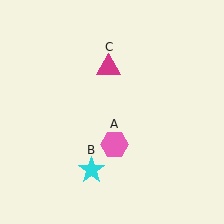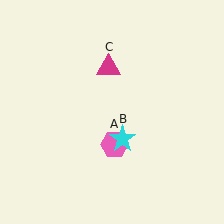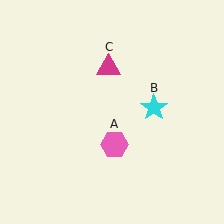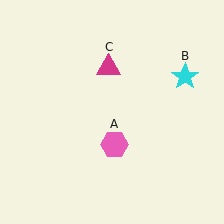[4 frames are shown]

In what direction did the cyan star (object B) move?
The cyan star (object B) moved up and to the right.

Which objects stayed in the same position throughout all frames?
Pink hexagon (object A) and magenta triangle (object C) remained stationary.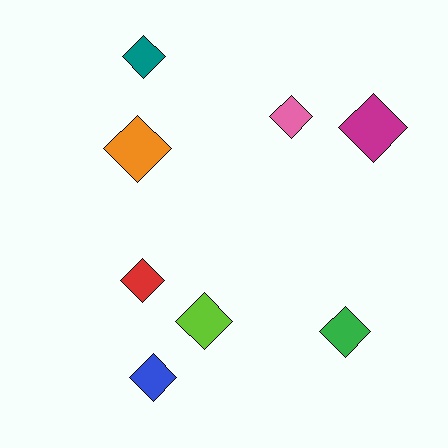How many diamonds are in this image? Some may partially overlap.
There are 8 diamonds.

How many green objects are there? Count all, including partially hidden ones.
There is 1 green object.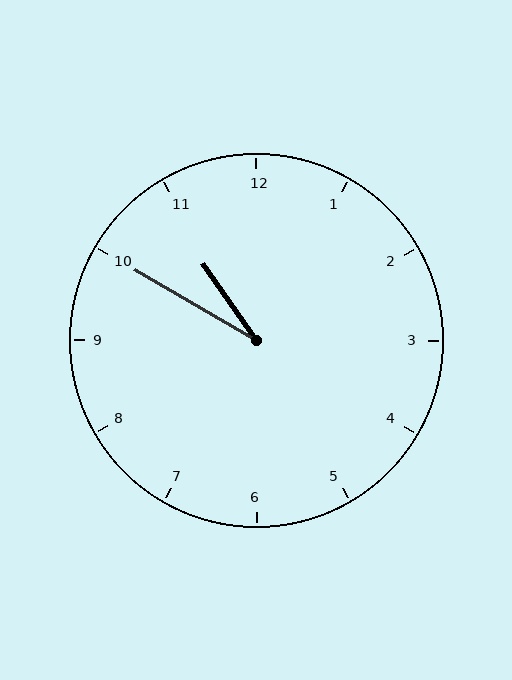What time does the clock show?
10:50.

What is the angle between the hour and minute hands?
Approximately 25 degrees.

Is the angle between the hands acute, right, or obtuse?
It is acute.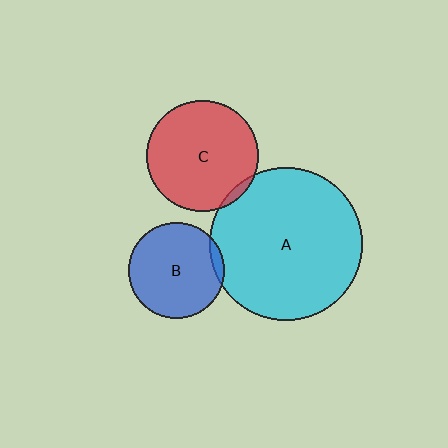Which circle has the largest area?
Circle A (cyan).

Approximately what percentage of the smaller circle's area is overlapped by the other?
Approximately 5%.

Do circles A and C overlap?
Yes.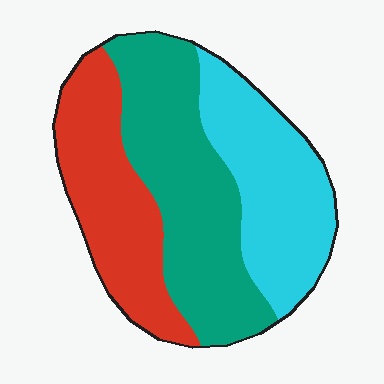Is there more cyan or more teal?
Teal.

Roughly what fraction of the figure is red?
Red covers 29% of the figure.